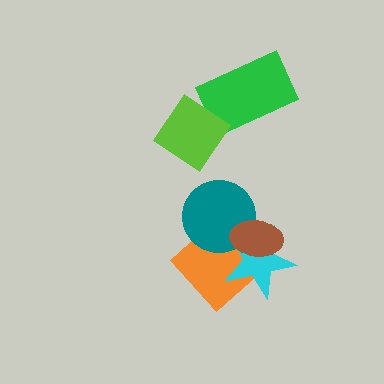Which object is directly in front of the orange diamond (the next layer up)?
The teal circle is directly in front of the orange diamond.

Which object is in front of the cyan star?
The brown ellipse is in front of the cyan star.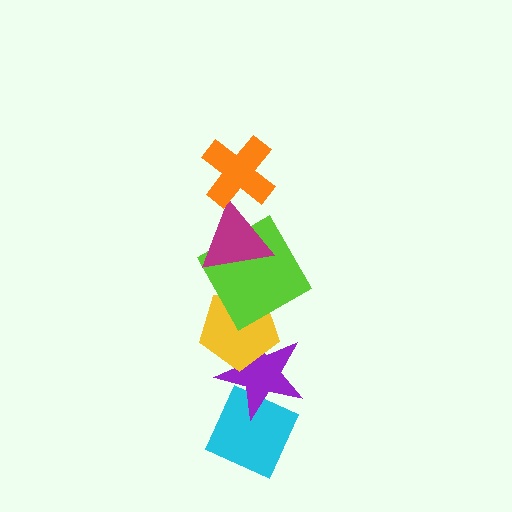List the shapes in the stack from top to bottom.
From top to bottom: the orange cross, the magenta triangle, the lime diamond, the yellow pentagon, the purple star, the cyan diamond.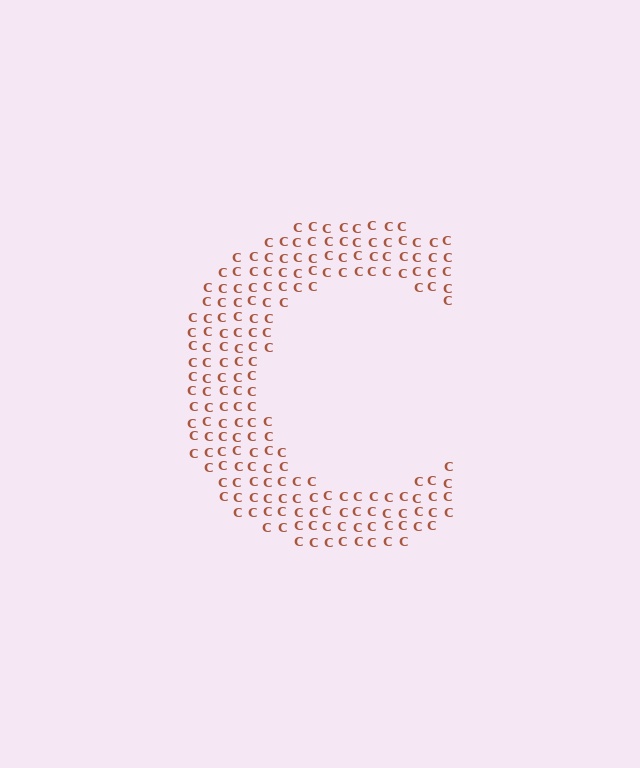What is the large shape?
The large shape is the letter C.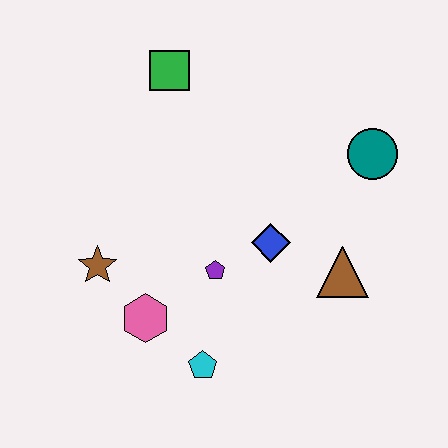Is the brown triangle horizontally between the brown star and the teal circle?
Yes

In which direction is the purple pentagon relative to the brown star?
The purple pentagon is to the right of the brown star.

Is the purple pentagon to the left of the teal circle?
Yes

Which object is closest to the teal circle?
The brown triangle is closest to the teal circle.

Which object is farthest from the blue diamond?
The green square is farthest from the blue diamond.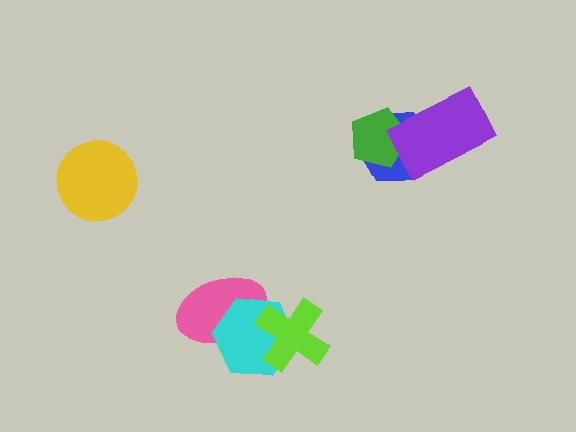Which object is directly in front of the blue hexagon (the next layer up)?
The green pentagon is directly in front of the blue hexagon.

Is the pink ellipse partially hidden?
Yes, it is partially covered by another shape.